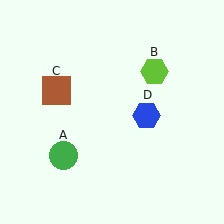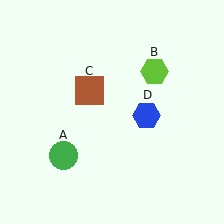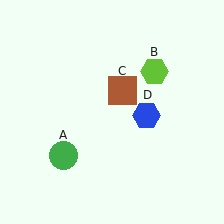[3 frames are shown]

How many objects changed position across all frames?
1 object changed position: brown square (object C).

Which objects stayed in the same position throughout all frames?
Green circle (object A) and lime hexagon (object B) and blue hexagon (object D) remained stationary.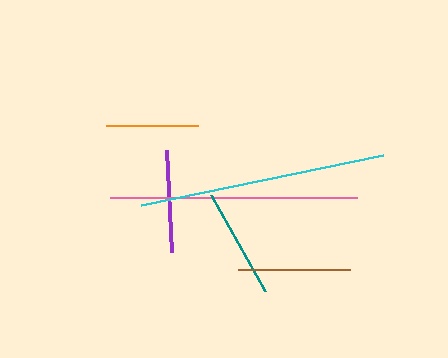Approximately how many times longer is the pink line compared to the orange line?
The pink line is approximately 2.7 times the length of the orange line.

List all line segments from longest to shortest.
From longest to shortest: cyan, pink, brown, teal, purple, orange.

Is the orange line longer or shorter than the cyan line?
The cyan line is longer than the orange line.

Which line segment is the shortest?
The orange line is the shortest at approximately 92 pixels.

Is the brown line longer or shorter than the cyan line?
The cyan line is longer than the brown line.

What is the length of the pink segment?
The pink segment is approximately 247 pixels long.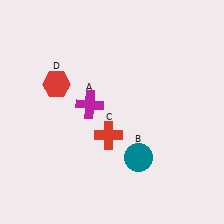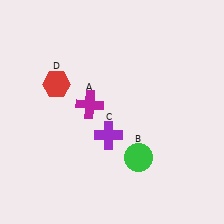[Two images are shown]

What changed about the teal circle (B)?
In Image 1, B is teal. In Image 2, it changed to green.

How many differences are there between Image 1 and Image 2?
There are 2 differences between the two images.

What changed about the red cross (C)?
In Image 1, C is red. In Image 2, it changed to purple.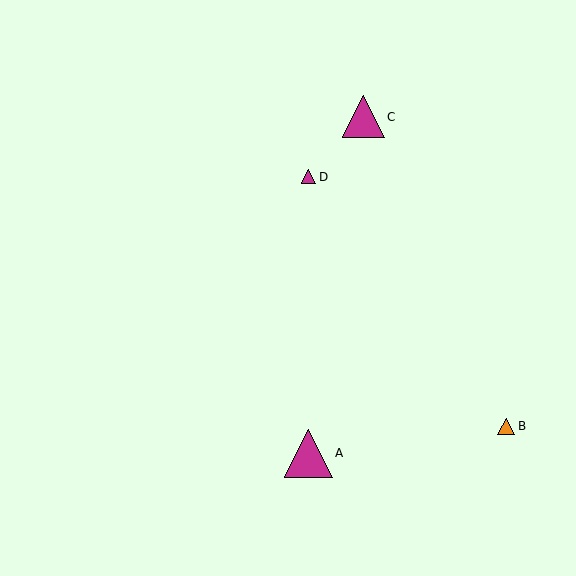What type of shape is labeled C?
Shape C is a magenta triangle.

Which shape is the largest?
The magenta triangle (labeled A) is the largest.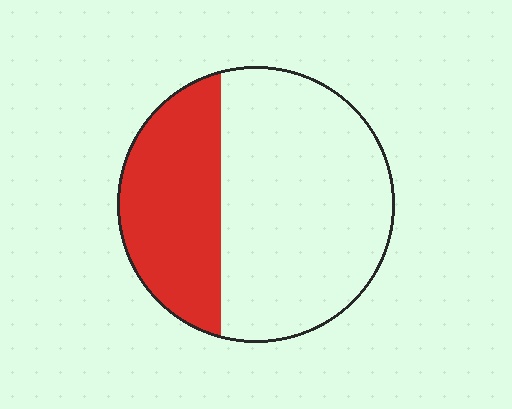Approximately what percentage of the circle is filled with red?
Approximately 35%.